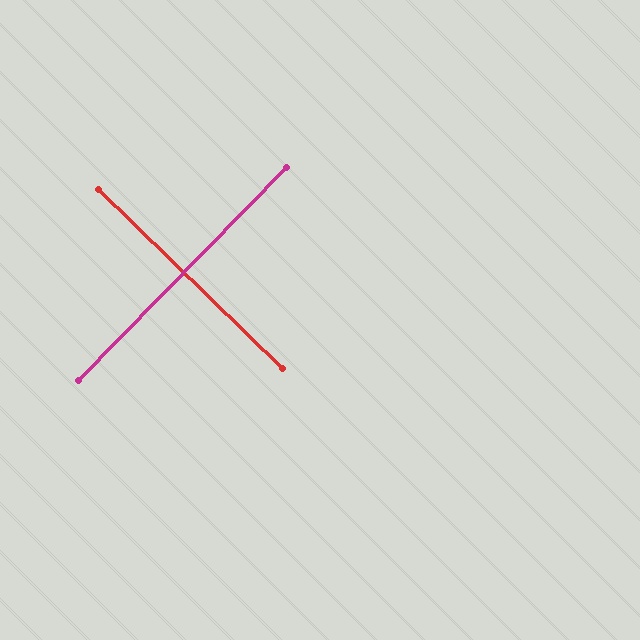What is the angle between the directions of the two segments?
Approximately 90 degrees.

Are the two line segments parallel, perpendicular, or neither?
Perpendicular — they meet at approximately 90°.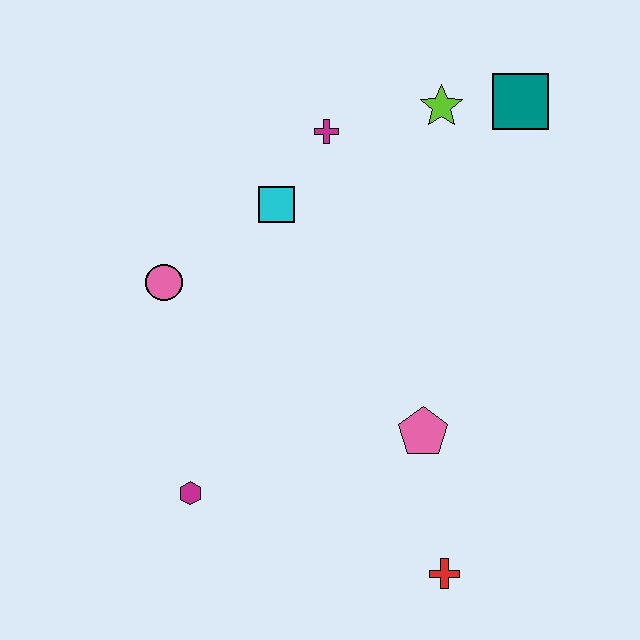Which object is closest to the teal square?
The lime star is closest to the teal square.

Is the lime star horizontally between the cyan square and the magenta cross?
No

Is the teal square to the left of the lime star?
No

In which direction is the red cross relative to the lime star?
The red cross is below the lime star.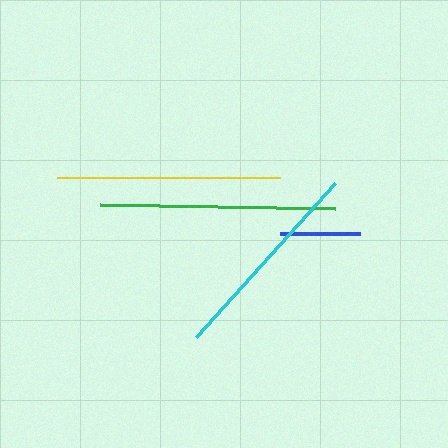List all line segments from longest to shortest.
From longest to shortest: green, yellow, cyan, blue.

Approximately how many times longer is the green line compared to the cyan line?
The green line is approximately 1.1 times the length of the cyan line.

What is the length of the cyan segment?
The cyan segment is approximately 207 pixels long.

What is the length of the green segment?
The green segment is approximately 236 pixels long.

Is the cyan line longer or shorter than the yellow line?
The yellow line is longer than the cyan line.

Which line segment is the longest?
The green line is the longest at approximately 236 pixels.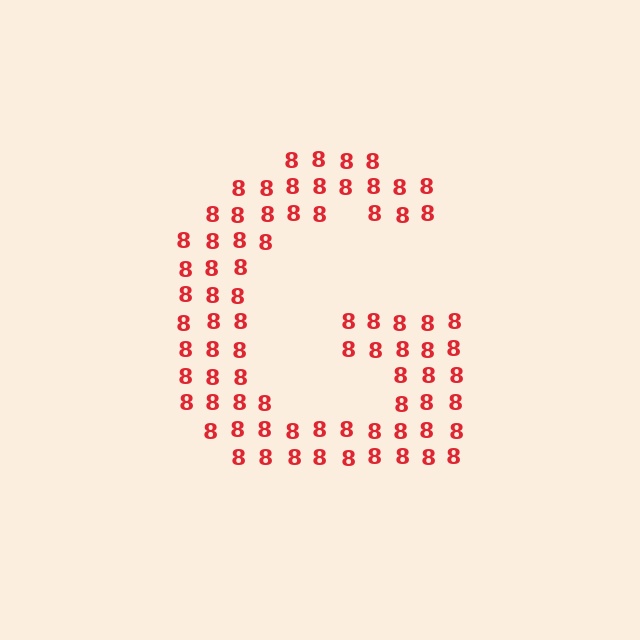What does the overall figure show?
The overall figure shows the letter G.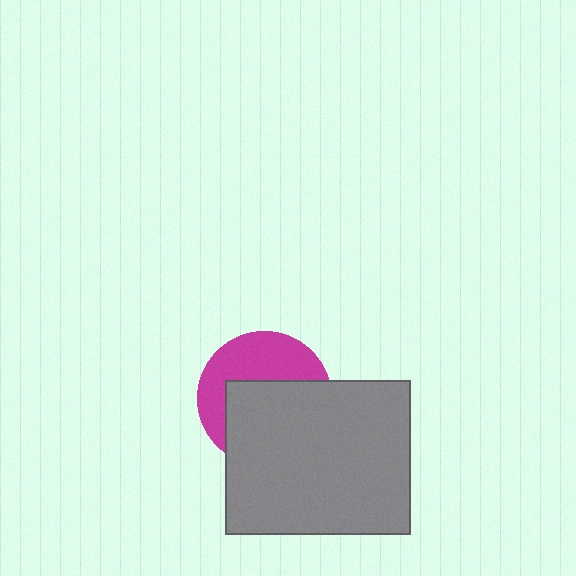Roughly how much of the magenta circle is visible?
A small part of it is visible (roughly 44%).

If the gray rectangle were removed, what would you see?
You would see the complete magenta circle.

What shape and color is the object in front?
The object in front is a gray rectangle.